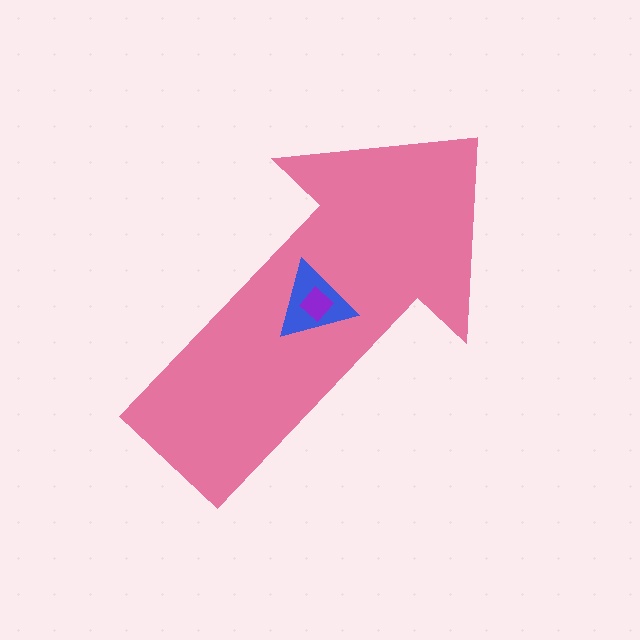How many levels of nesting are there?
3.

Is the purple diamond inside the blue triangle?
Yes.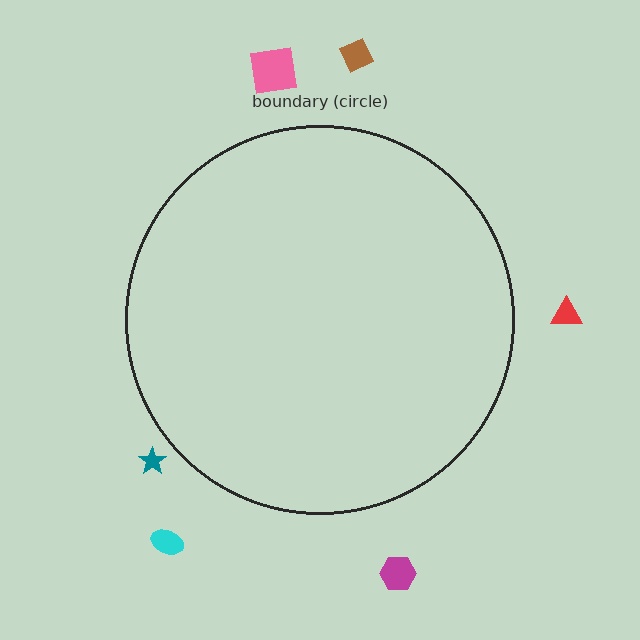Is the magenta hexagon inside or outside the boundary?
Outside.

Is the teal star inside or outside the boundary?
Outside.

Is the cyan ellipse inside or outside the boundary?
Outside.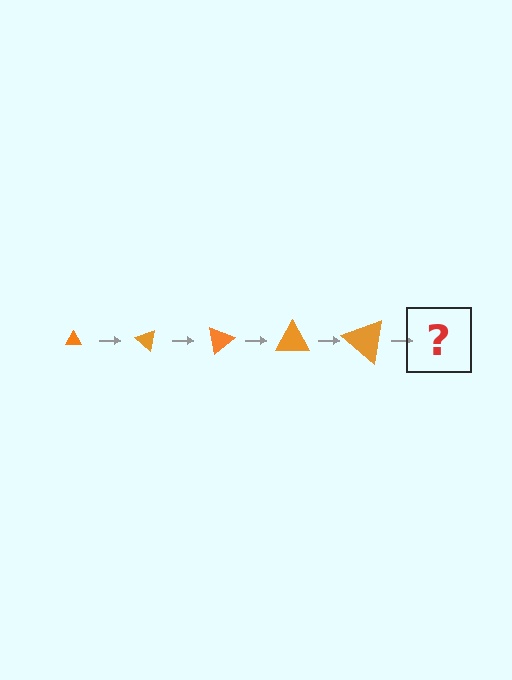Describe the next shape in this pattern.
It should be a triangle, larger than the previous one and rotated 200 degrees from the start.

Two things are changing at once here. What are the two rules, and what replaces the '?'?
The two rules are that the triangle grows larger each step and it rotates 40 degrees each step. The '?' should be a triangle, larger than the previous one and rotated 200 degrees from the start.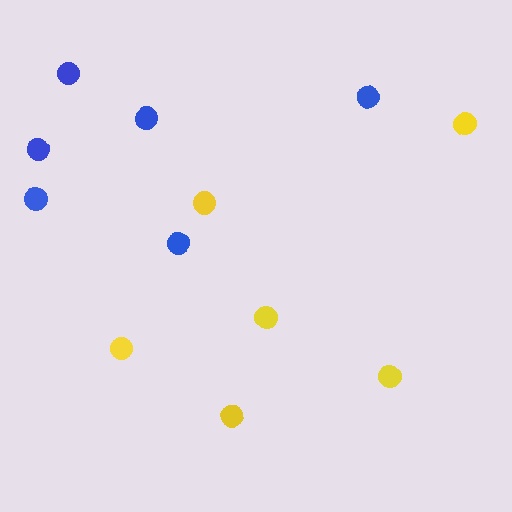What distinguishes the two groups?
There are 2 groups: one group of yellow circles (6) and one group of blue circles (6).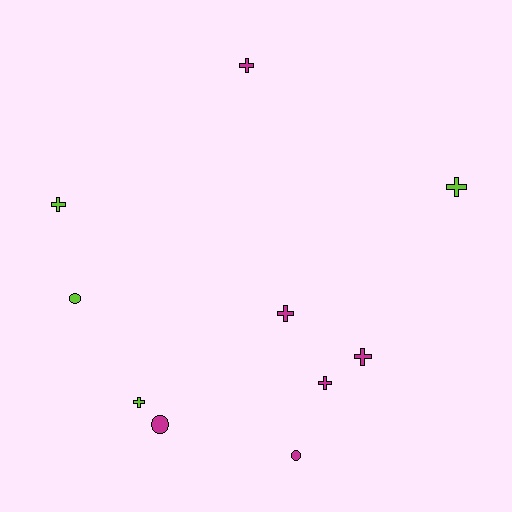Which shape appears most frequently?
Cross, with 7 objects.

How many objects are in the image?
There are 10 objects.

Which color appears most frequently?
Magenta, with 6 objects.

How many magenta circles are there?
There are 2 magenta circles.